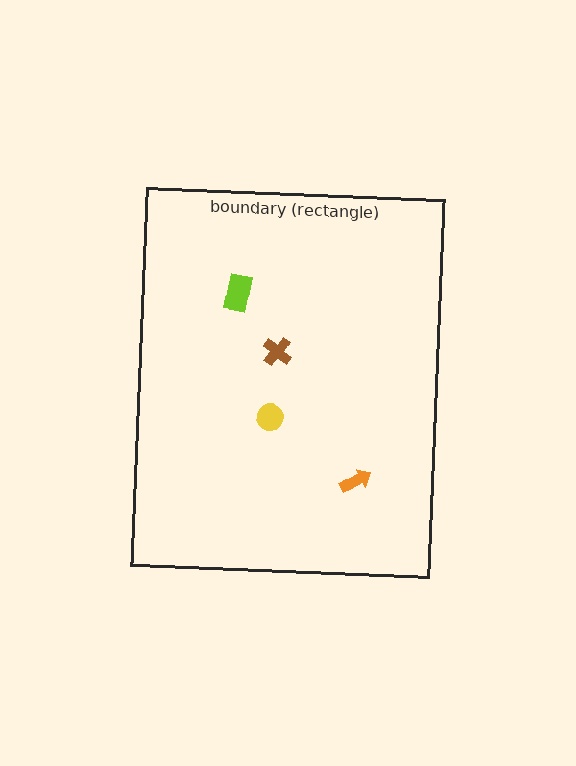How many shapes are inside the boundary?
4 inside, 0 outside.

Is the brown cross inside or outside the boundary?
Inside.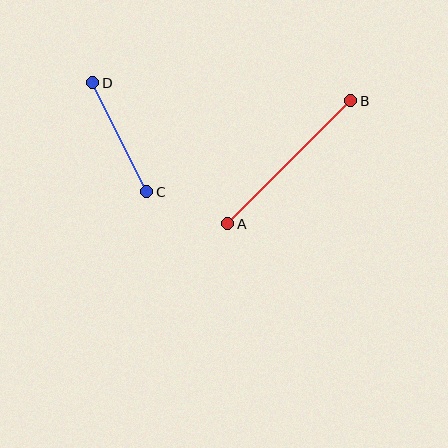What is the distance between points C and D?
The distance is approximately 122 pixels.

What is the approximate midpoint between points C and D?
The midpoint is at approximately (120, 137) pixels.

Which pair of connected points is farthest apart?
Points A and B are farthest apart.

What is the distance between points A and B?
The distance is approximately 174 pixels.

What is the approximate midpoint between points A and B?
The midpoint is at approximately (289, 162) pixels.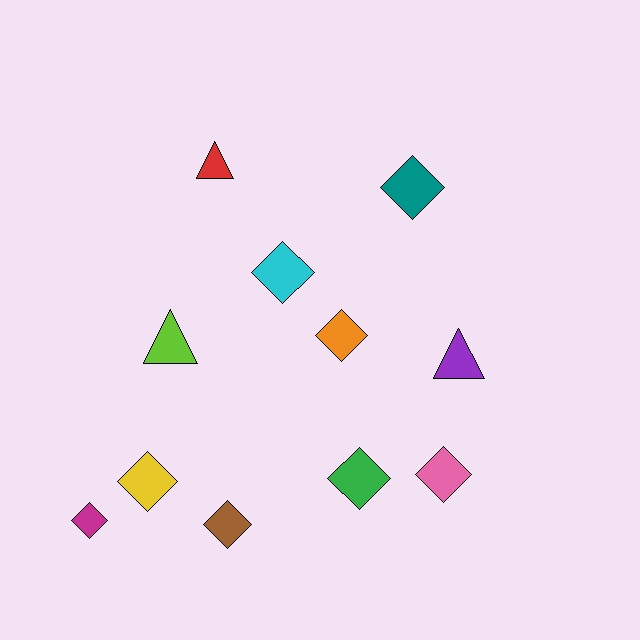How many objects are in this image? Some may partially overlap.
There are 11 objects.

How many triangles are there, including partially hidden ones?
There are 3 triangles.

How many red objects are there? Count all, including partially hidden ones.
There is 1 red object.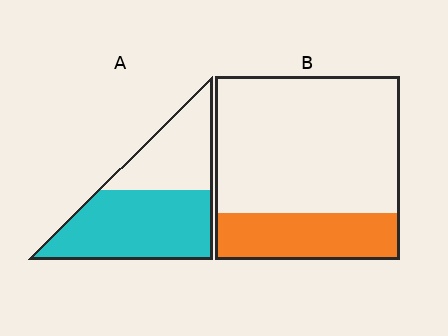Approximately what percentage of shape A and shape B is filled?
A is approximately 60% and B is approximately 25%.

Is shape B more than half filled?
No.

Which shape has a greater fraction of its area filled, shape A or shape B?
Shape A.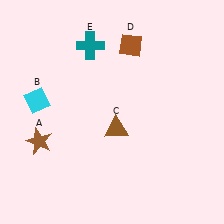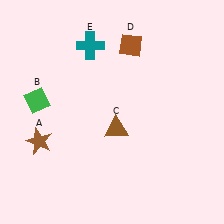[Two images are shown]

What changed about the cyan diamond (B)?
In Image 1, B is cyan. In Image 2, it changed to green.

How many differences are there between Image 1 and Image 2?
There is 1 difference between the two images.